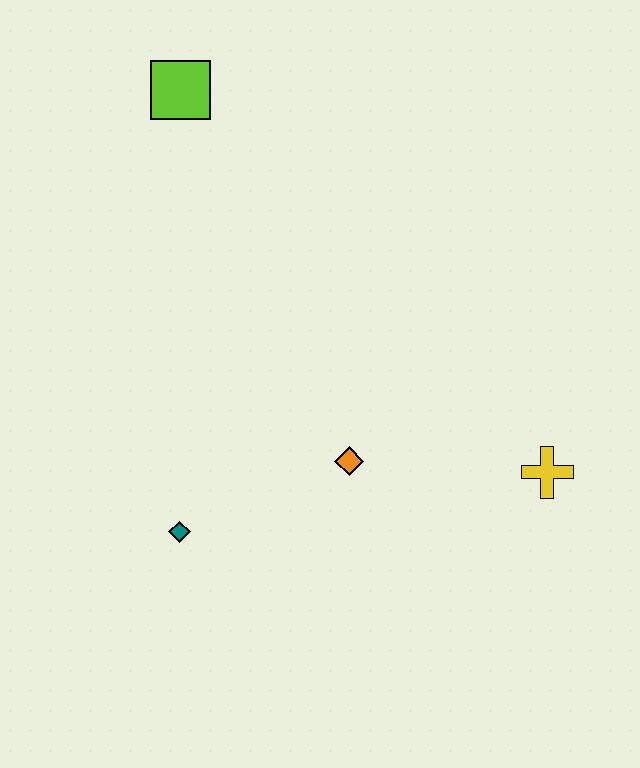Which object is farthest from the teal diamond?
The lime square is farthest from the teal diamond.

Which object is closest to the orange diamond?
The teal diamond is closest to the orange diamond.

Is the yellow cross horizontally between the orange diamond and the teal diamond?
No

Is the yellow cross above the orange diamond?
No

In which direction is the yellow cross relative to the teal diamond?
The yellow cross is to the right of the teal diamond.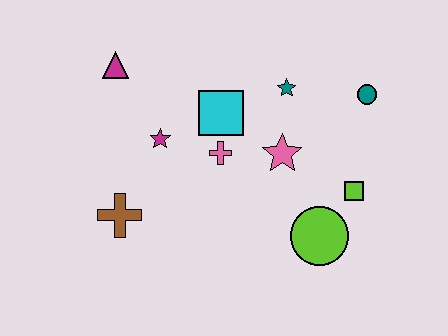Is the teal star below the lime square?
No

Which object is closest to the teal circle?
The teal star is closest to the teal circle.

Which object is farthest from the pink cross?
The teal circle is farthest from the pink cross.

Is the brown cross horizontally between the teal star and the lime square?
No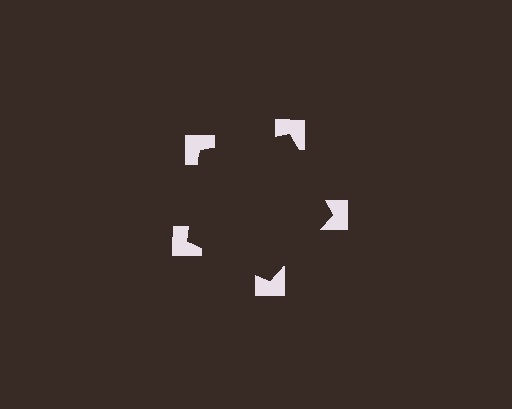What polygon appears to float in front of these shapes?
An illusory pentagon — its edges are inferred from the aligned wedge cuts in the notched squares, not physically drawn.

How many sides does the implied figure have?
5 sides.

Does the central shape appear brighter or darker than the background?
It typically appears slightly darker than the background, even though no actual brightness change is drawn.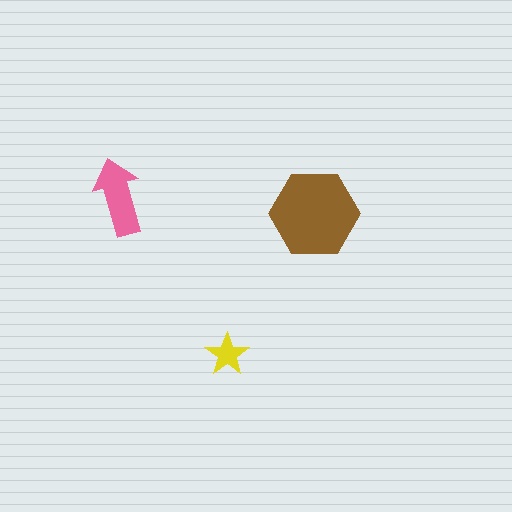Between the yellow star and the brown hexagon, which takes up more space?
The brown hexagon.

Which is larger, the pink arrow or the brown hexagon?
The brown hexagon.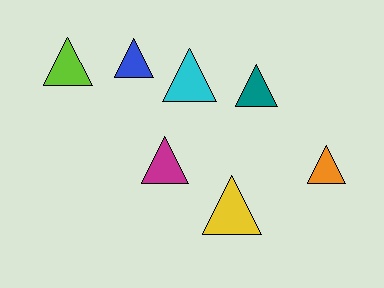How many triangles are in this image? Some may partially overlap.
There are 7 triangles.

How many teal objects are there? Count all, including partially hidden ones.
There is 1 teal object.